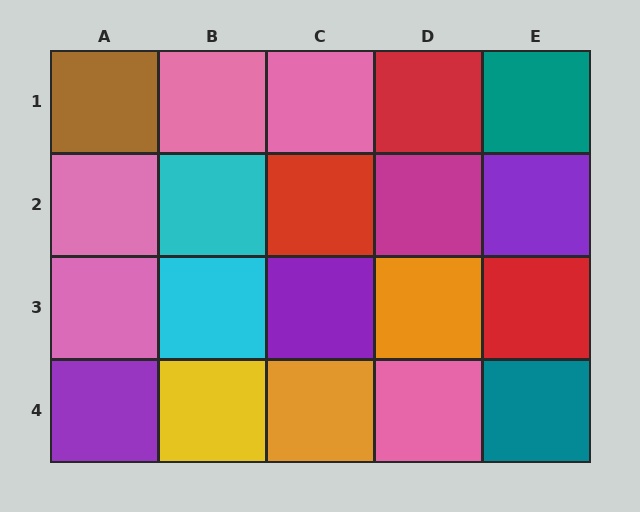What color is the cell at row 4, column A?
Purple.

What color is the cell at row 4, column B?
Yellow.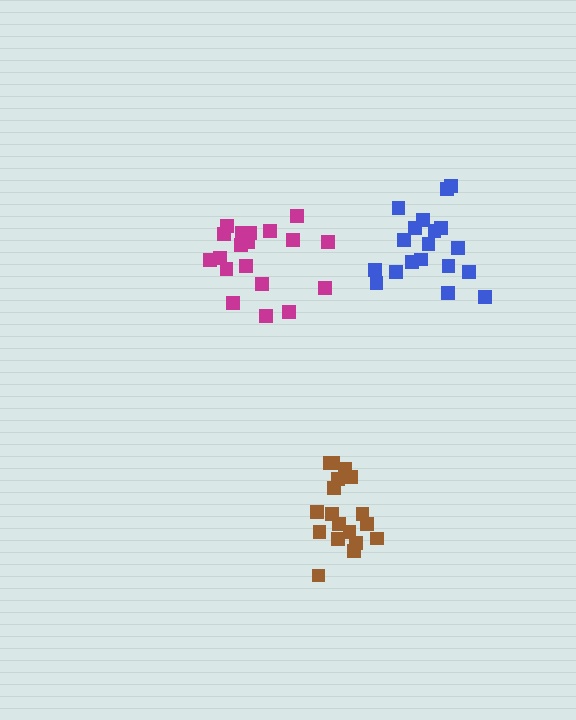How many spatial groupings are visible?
There are 3 spatial groupings.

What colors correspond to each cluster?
The clusters are colored: brown, magenta, blue.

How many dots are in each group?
Group 1: 18 dots, Group 2: 19 dots, Group 3: 19 dots (56 total).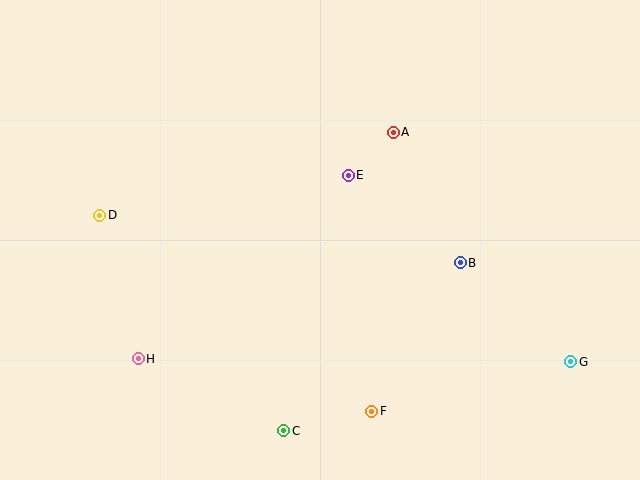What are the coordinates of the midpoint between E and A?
The midpoint between E and A is at (371, 154).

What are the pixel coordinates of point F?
Point F is at (372, 411).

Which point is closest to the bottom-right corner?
Point G is closest to the bottom-right corner.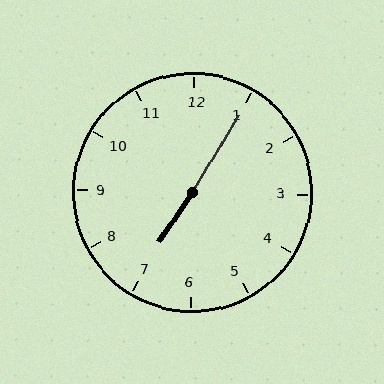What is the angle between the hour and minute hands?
Approximately 178 degrees.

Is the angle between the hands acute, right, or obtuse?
It is obtuse.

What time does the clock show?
7:05.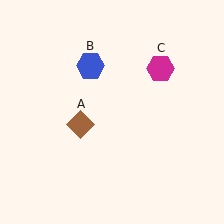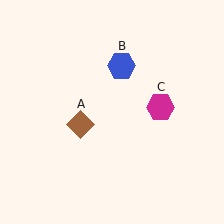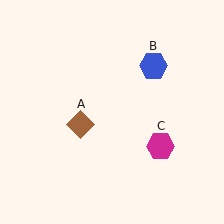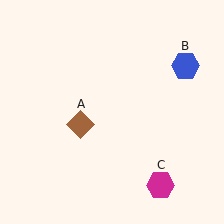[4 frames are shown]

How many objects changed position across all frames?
2 objects changed position: blue hexagon (object B), magenta hexagon (object C).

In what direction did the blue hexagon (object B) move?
The blue hexagon (object B) moved right.